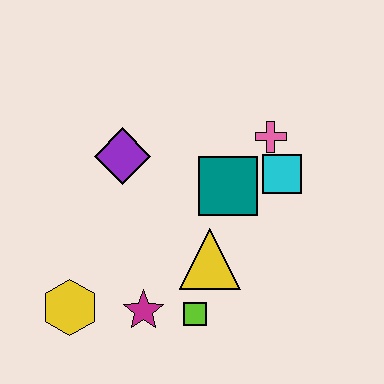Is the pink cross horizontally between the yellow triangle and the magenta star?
No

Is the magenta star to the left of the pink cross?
Yes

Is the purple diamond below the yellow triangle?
No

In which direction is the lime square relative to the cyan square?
The lime square is below the cyan square.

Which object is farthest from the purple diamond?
The lime square is farthest from the purple diamond.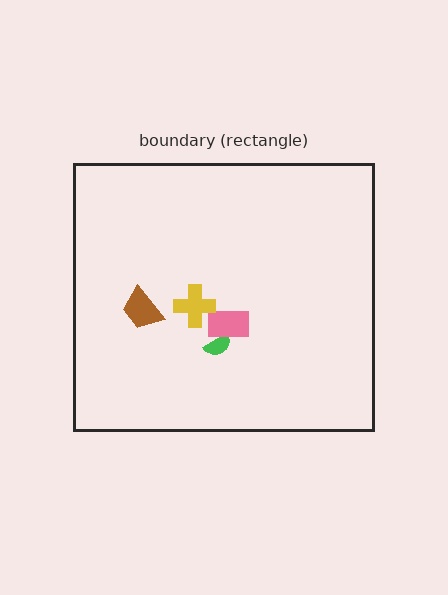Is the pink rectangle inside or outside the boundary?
Inside.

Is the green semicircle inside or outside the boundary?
Inside.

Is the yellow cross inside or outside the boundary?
Inside.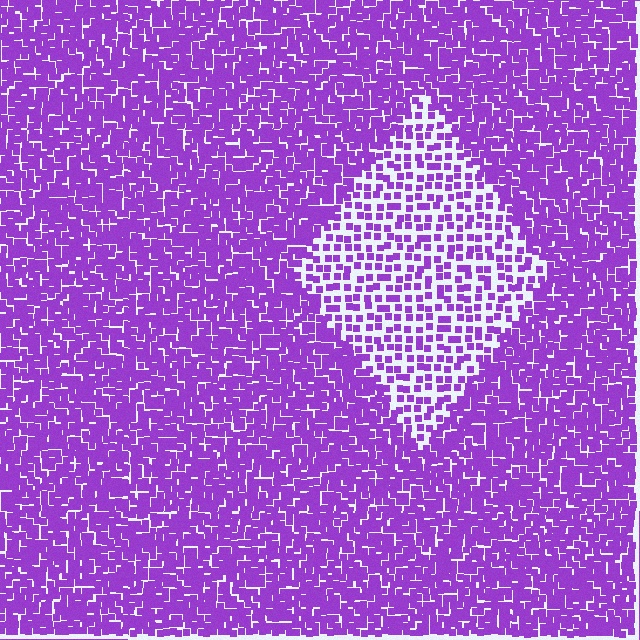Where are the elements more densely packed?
The elements are more densely packed outside the diamond boundary.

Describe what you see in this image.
The image contains small purple elements arranged at two different densities. A diamond-shaped region is visible where the elements are less densely packed than the surrounding area.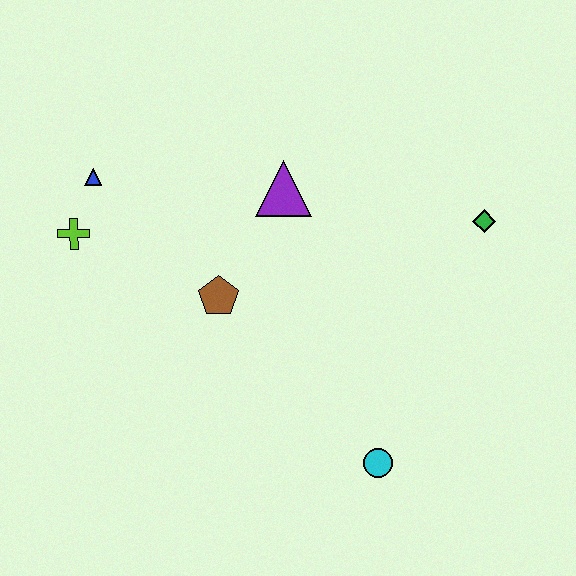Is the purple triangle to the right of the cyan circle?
No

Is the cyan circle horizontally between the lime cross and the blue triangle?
No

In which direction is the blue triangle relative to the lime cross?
The blue triangle is above the lime cross.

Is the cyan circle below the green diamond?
Yes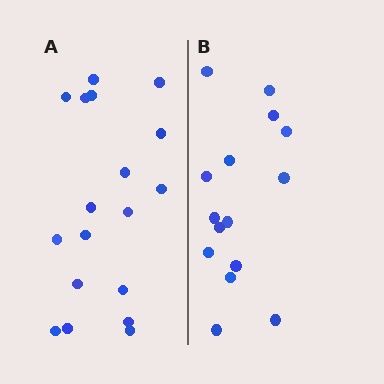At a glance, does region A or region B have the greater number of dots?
Region A (the left region) has more dots.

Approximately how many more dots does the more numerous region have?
Region A has just a few more — roughly 2 or 3 more dots than region B.